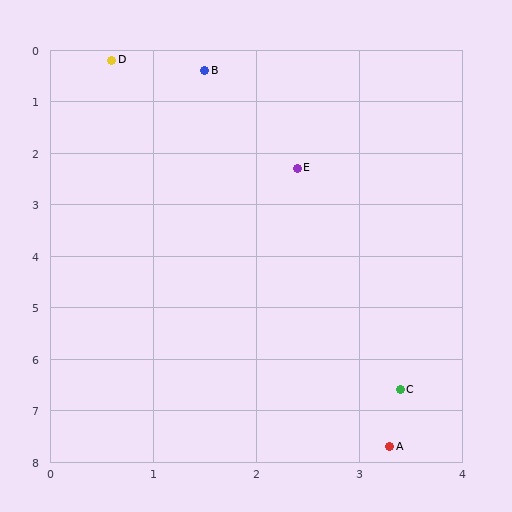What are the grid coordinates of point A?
Point A is at approximately (3.3, 7.7).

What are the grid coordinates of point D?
Point D is at approximately (0.6, 0.2).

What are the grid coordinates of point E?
Point E is at approximately (2.4, 2.3).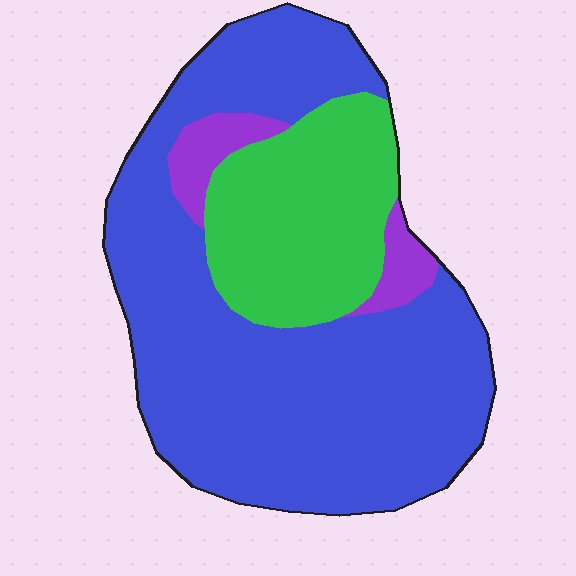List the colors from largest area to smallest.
From largest to smallest: blue, green, purple.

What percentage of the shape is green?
Green covers 25% of the shape.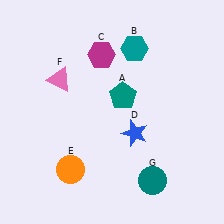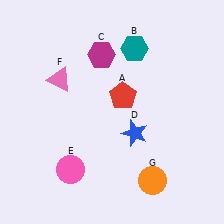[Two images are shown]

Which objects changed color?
A changed from teal to red. E changed from orange to pink. G changed from teal to orange.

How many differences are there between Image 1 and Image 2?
There are 3 differences between the two images.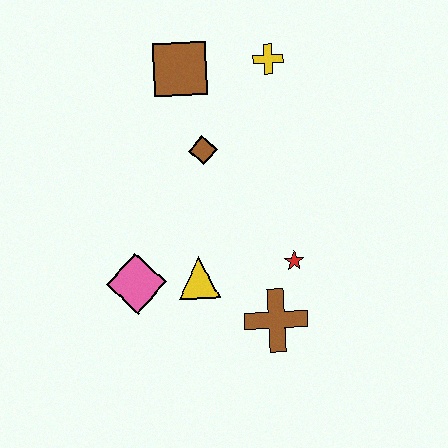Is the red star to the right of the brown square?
Yes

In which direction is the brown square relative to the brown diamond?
The brown square is above the brown diamond.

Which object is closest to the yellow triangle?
The pink diamond is closest to the yellow triangle.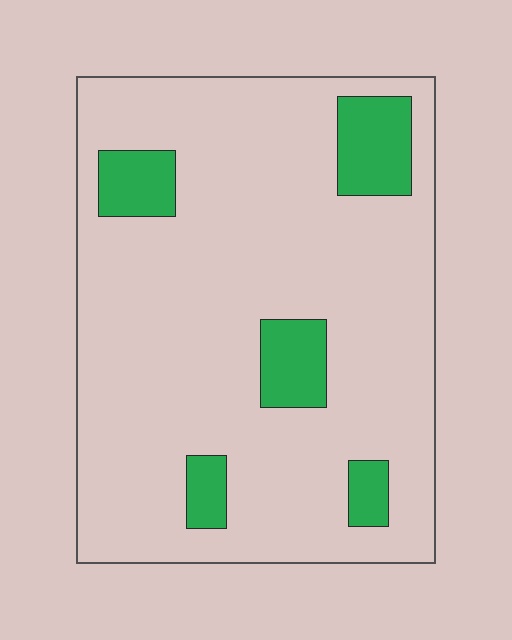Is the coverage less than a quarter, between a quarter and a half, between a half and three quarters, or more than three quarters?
Less than a quarter.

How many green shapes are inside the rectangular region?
5.